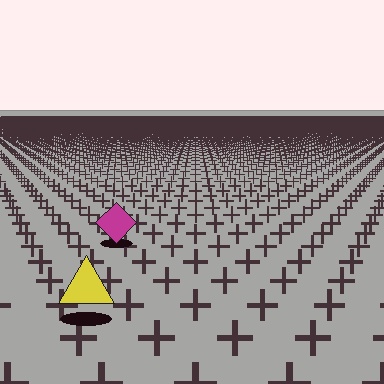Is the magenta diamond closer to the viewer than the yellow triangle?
No. The yellow triangle is closer — you can tell from the texture gradient: the ground texture is coarser near it.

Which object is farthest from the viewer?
The magenta diamond is farthest from the viewer. It appears smaller and the ground texture around it is denser.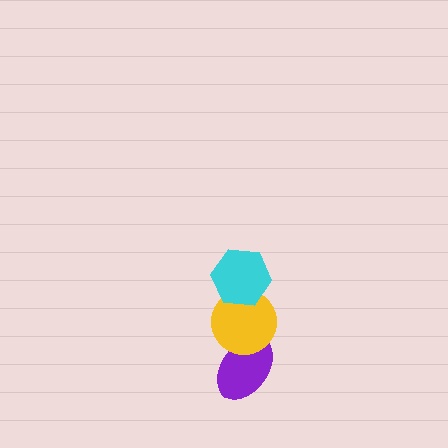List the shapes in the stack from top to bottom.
From top to bottom: the cyan hexagon, the yellow circle, the purple ellipse.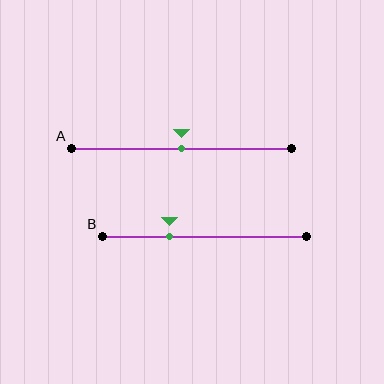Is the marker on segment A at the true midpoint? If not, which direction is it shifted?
Yes, the marker on segment A is at the true midpoint.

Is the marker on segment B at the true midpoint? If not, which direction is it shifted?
No, the marker on segment B is shifted to the left by about 17% of the segment length.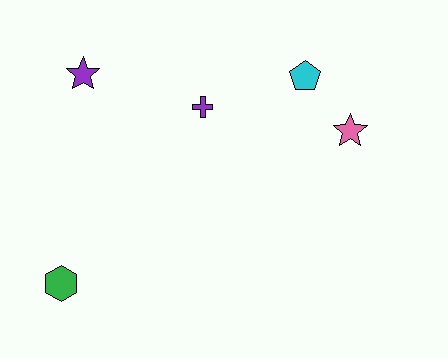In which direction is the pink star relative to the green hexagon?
The pink star is to the right of the green hexagon.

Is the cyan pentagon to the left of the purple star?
No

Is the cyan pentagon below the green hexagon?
No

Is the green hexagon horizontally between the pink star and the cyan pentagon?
No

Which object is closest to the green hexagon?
The purple star is closest to the green hexagon.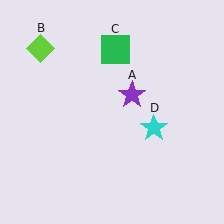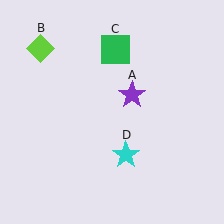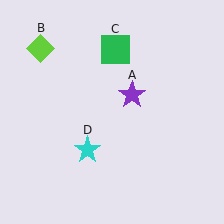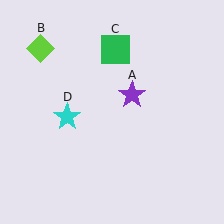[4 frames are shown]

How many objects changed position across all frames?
1 object changed position: cyan star (object D).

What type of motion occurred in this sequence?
The cyan star (object D) rotated clockwise around the center of the scene.